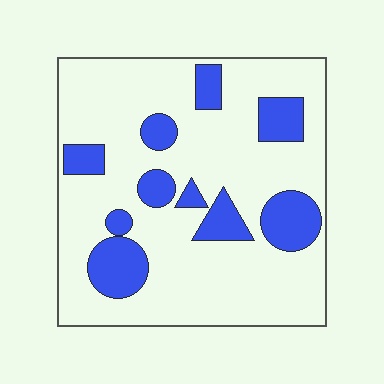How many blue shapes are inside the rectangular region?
10.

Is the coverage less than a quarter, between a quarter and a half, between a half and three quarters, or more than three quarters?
Less than a quarter.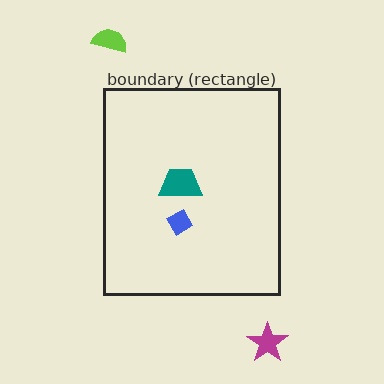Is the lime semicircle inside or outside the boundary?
Outside.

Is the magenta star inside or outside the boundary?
Outside.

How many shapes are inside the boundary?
2 inside, 2 outside.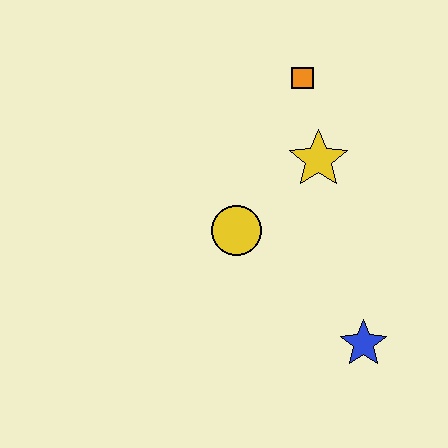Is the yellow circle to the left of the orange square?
Yes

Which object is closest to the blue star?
The yellow circle is closest to the blue star.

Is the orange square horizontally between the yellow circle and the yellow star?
Yes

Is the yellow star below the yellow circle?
No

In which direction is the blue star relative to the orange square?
The blue star is below the orange square.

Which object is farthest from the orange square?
The blue star is farthest from the orange square.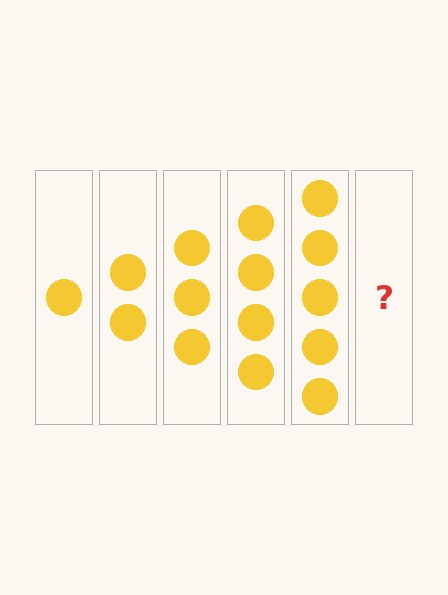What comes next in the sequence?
The next element should be 6 circles.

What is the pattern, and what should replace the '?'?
The pattern is that each step adds one more circle. The '?' should be 6 circles.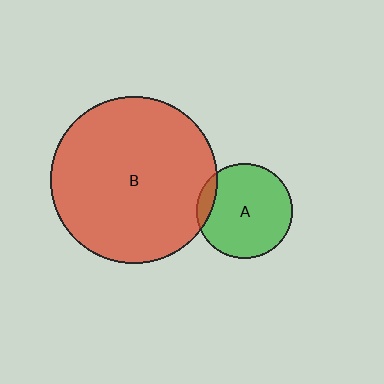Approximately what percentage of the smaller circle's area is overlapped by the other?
Approximately 10%.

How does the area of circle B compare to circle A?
Approximately 3.1 times.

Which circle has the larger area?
Circle B (red).